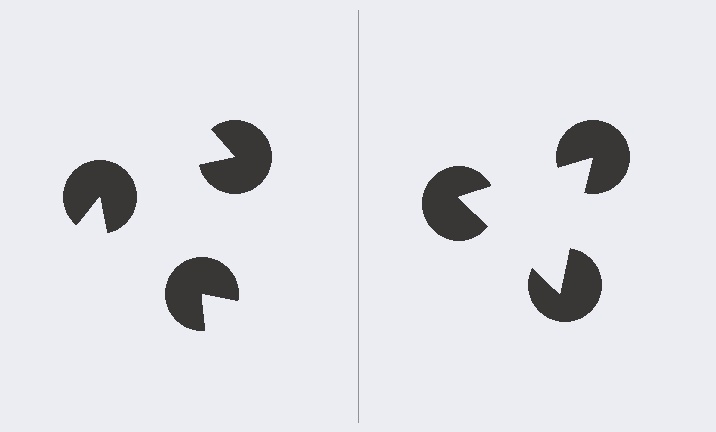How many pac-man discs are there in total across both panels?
6 — 3 on each side.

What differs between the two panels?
The pac-man discs are positioned identically on both sides; only the wedge orientations differ. On the right they align to a triangle; on the left they are misaligned.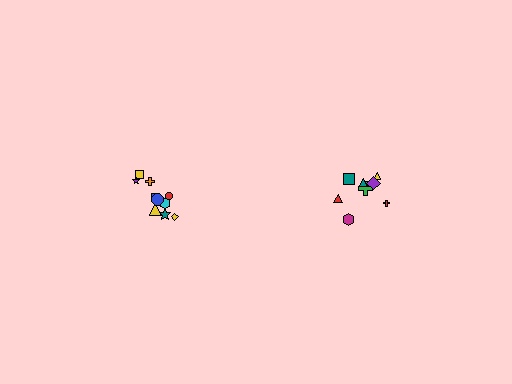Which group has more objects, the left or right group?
The left group.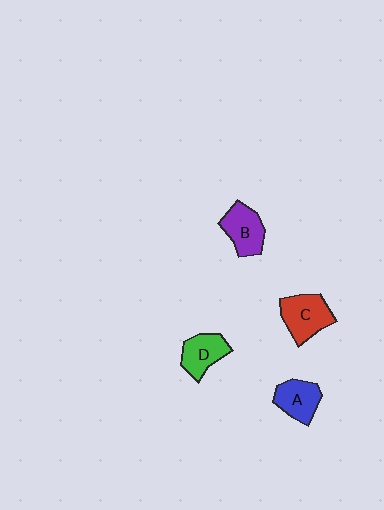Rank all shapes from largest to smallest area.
From largest to smallest: C (red), B (purple), D (green), A (blue).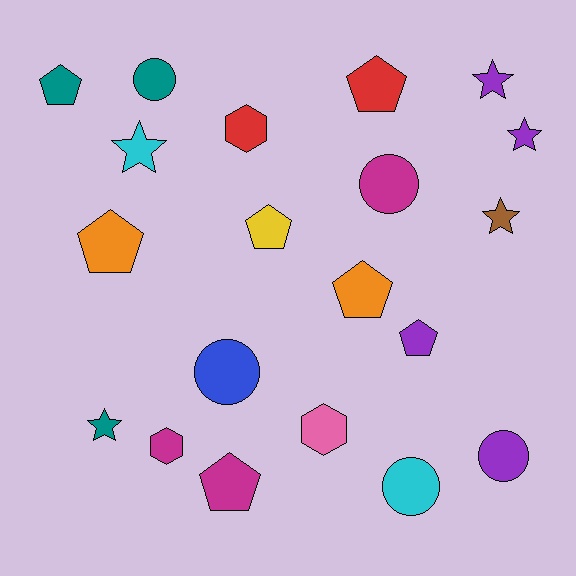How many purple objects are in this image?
There are 4 purple objects.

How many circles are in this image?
There are 5 circles.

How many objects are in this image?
There are 20 objects.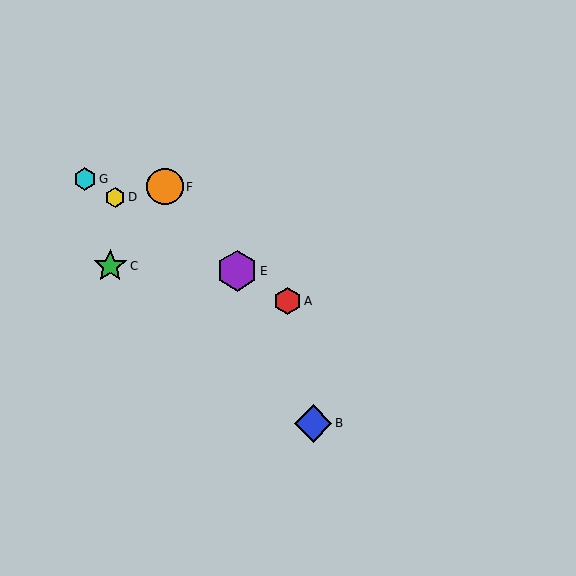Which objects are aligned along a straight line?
Objects A, D, E, G are aligned along a straight line.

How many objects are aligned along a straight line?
4 objects (A, D, E, G) are aligned along a straight line.